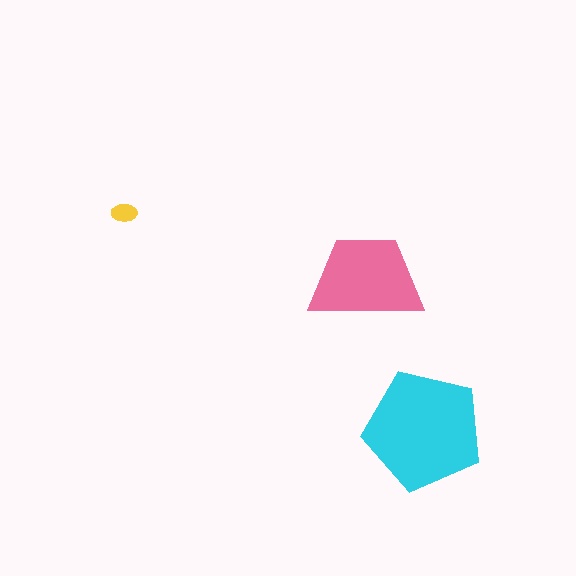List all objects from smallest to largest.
The yellow ellipse, the pink trapezoid, the cyan pentagon.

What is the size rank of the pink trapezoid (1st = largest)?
2nd.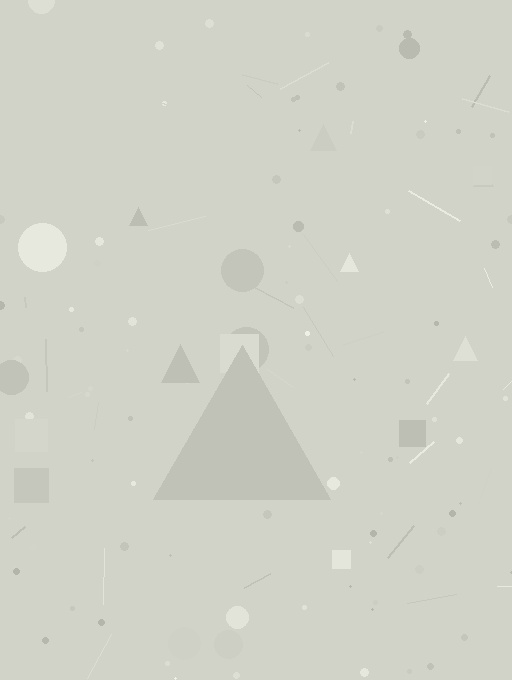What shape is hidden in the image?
A triangle is hidden in the image.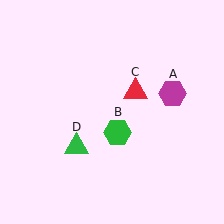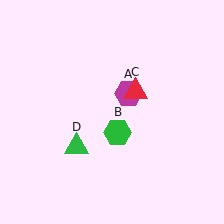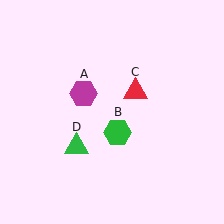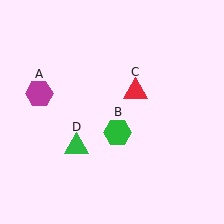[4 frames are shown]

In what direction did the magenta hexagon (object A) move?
The magenta hexagon (object A) moved left.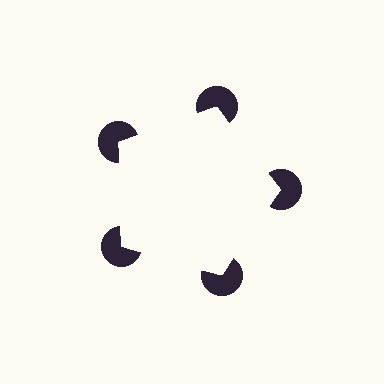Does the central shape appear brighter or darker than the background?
It typically appears slightly brighter than the background, even though no actual brightness change is drawn.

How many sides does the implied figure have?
5 sides.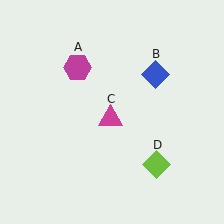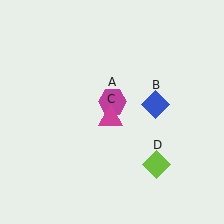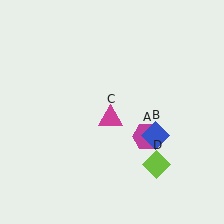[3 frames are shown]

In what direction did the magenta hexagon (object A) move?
The magenta hexagon (object A) moved down and to the right.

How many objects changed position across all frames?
2 objects changed position: magenta hexagon (object A), blue diamond (object B).